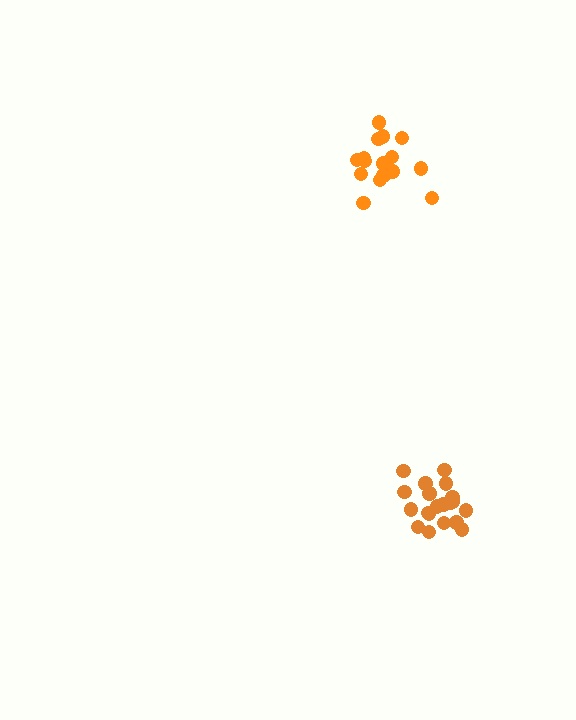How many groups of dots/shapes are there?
There are 2 groups.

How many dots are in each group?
Group 1: 20 dots, Group 2: 17 dots (37 total).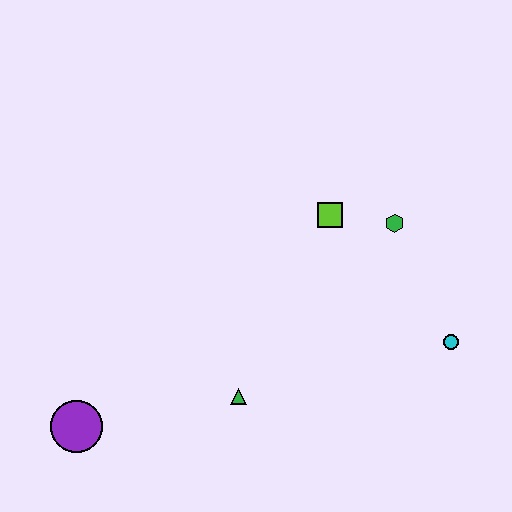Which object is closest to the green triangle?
The purple circle is closest to the green triangle.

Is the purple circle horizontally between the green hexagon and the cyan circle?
No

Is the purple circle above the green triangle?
No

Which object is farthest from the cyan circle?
The purple circle is farthest from the cyan circle.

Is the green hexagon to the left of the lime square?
No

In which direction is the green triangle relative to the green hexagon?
The green triangle is below the green hexagon.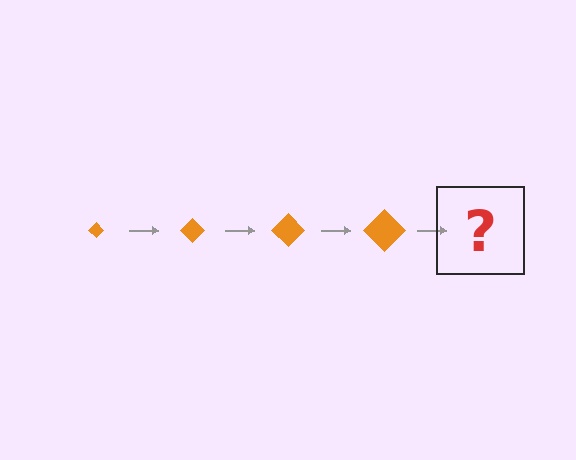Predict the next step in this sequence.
The next step is an orange diamond, larger than the previous one.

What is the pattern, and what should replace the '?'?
The pattern is that the diamond gets progressively larger each step. The '?' should be an orange diamond, larger than the previous one.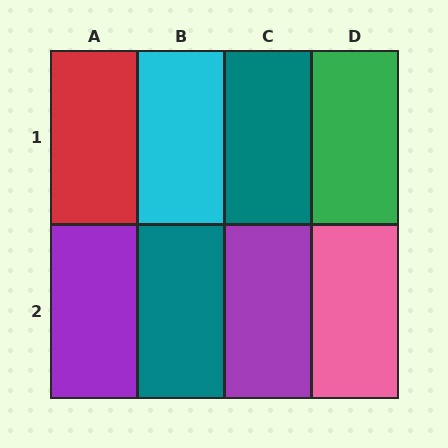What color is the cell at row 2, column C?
Purple.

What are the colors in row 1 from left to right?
Red, cyan, teal, green.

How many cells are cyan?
1 cell is cyan.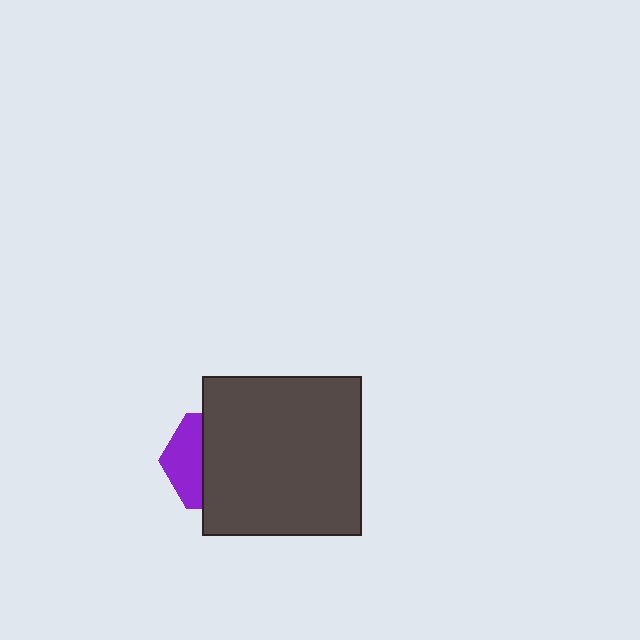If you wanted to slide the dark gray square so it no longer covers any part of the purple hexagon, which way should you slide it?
Slide it right — that is the most direct way to separate the two shapes.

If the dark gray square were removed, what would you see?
You would see the complete purple hexagon.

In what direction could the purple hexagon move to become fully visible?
The purple hexagon could move left. That would shift it out from behind the dark gray square entirely.